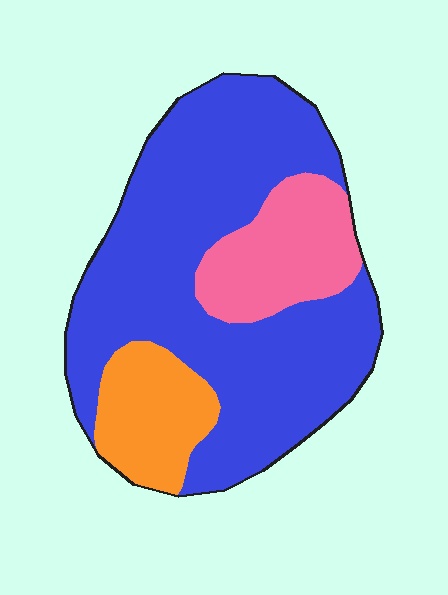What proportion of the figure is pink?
Pink takes up between a sixth and a third of the figure.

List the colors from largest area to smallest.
From largest to smallest: blue, pink, orange.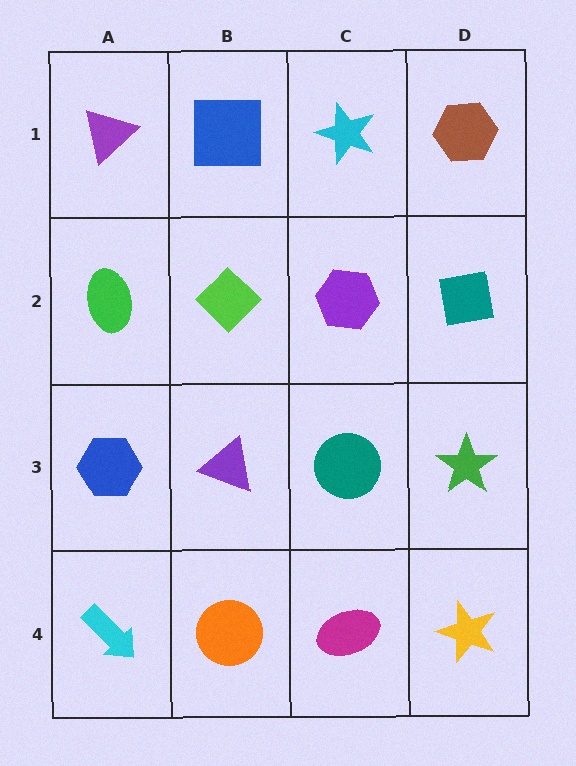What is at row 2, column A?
A green ellipse.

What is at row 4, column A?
A cyan arrow.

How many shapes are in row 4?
4 shapes.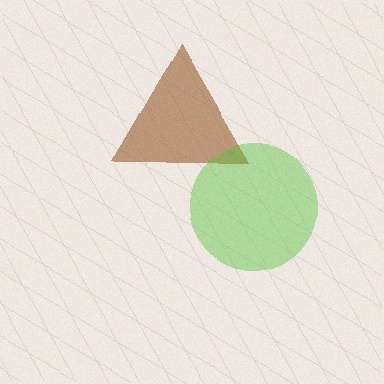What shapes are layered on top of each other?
The layered shapes are: a brown triangle, a lime circle.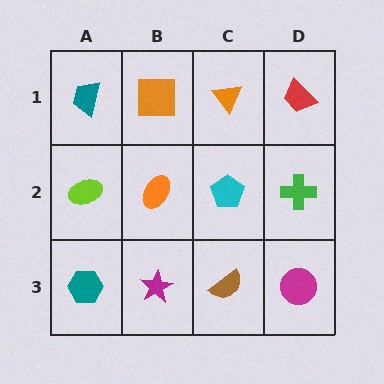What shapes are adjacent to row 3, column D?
A green cross (row 2, column D), a brown semicircle (row 3, column C).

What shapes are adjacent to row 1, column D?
A green cross (row 2, column D), an orange triangle (row 1, column C).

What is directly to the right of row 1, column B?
An orange triangle.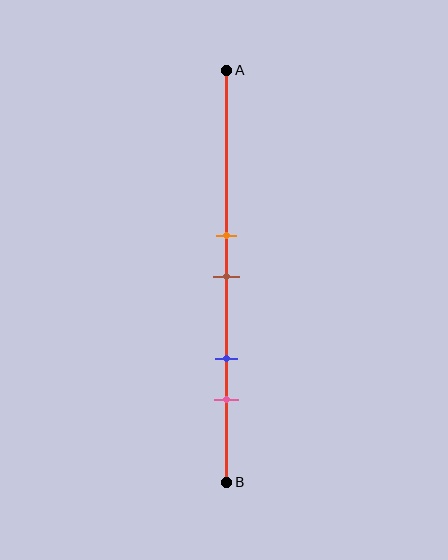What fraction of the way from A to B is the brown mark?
The brown mark is approximately 50% (0.5) of the way from A to B.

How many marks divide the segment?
There are 4 marks dividing the segment.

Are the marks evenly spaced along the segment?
No, the marks are not evenly spaced.